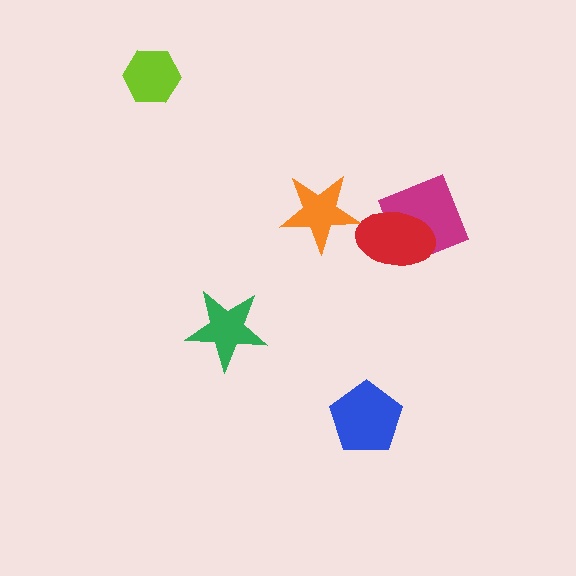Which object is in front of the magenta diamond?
The red ellipse is in front of the magenta diamond.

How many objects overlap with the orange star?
0 objects overlap with the orange star.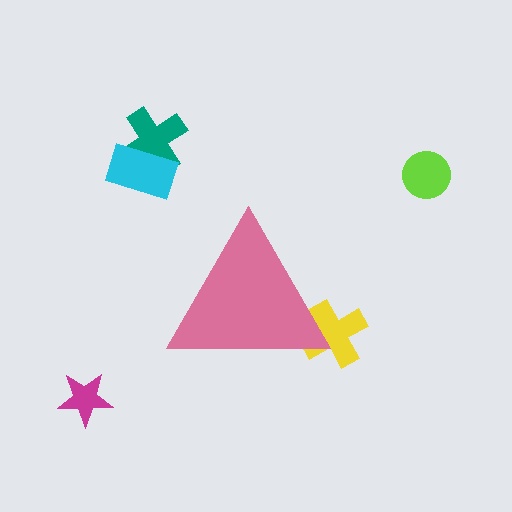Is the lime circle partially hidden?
No, the lime circle is fully visible.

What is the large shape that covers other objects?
A pink triangle.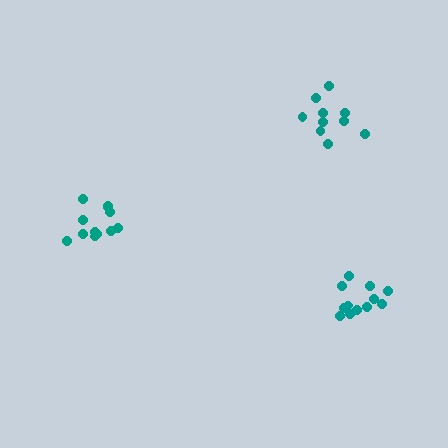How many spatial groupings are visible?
There are 3 spatial groupings.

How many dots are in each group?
Group 1: 12 dots, Group 2: 12 dots, Group 3: 10 dots (34 total).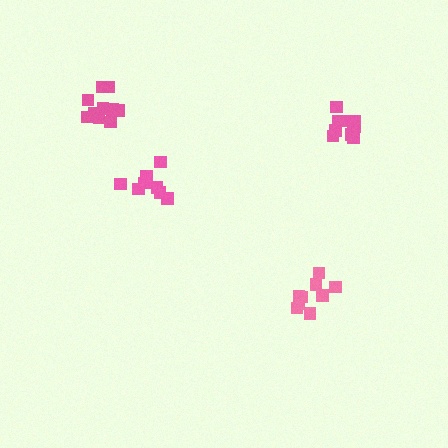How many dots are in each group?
Group 1: 8 dots, Group 2: 10 dots, Group 3: 9 dots, Group 4: 11 dots (38 total).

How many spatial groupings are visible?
There are 4 spatial groupings.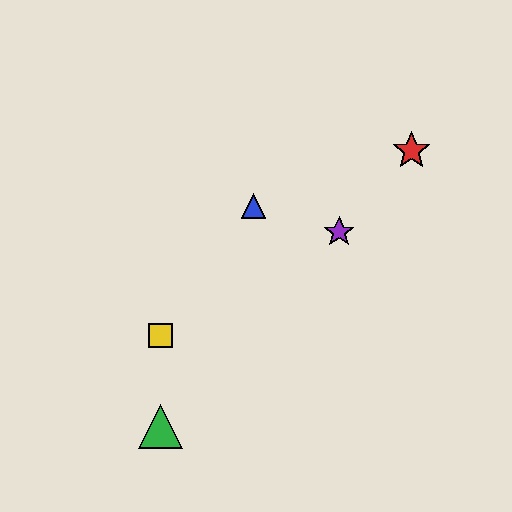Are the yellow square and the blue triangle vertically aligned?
No, the yellow square is at x≈160 and the blue triangle is at x≈253.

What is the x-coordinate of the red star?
The red star is at x≈411.